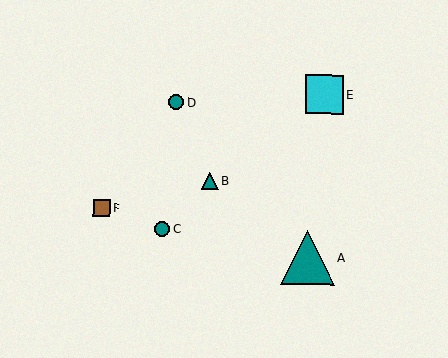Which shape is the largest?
The teal triangle (labeled A) is the largest.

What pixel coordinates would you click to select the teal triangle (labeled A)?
Click at (307, 258) to select the teal triangle A.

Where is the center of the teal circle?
The center of the teal circle is at (163, 229).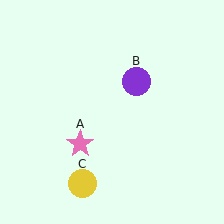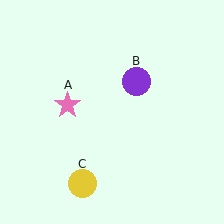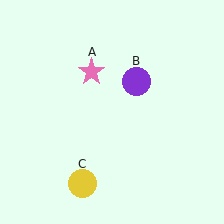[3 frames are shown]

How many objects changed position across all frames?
1 object changed position: pink star (object A).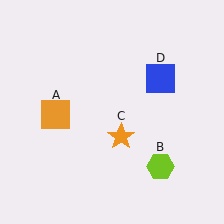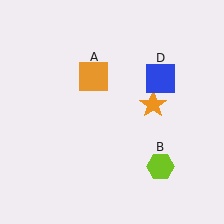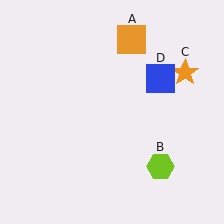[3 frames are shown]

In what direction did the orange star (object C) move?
The orange star (object C) moved up and to the right.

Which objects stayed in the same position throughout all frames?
Lime hexagon (object B) and blue square (object D) remained stationary.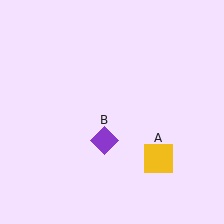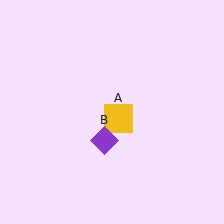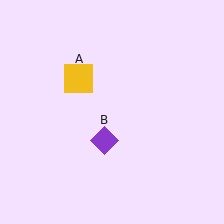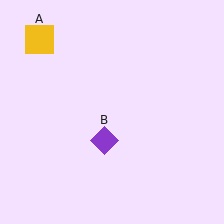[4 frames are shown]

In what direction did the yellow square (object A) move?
The yellow square (object A) moved up and to the left.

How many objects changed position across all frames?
1 object changed position: yellow square (object A).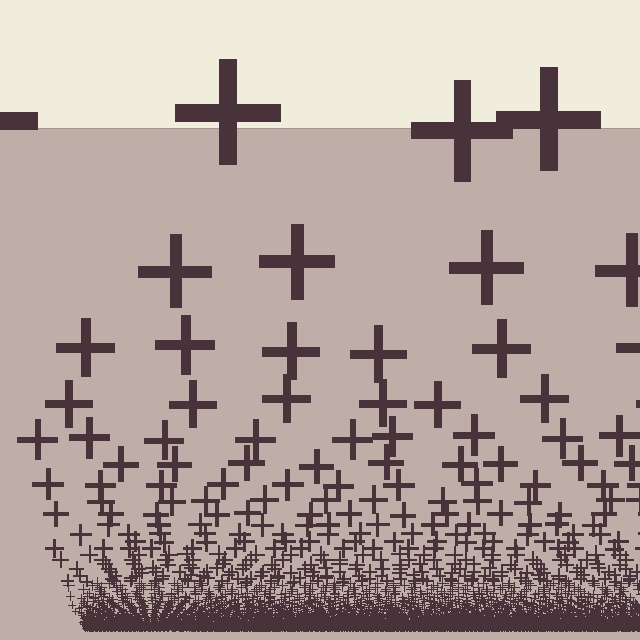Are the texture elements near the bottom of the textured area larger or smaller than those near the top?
Smaller. The gradient is inverted — elements near the bottom are smaller and denser.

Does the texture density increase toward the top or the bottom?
Density increases toward the bottom.